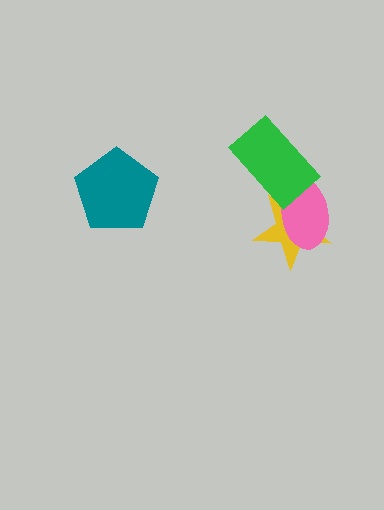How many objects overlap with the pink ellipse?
2 objects overlap with the pink ellipse.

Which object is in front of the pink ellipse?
The green rectangle is in front of the pink ellipse.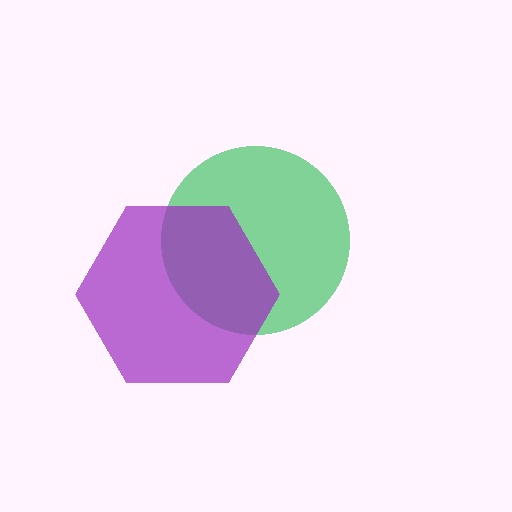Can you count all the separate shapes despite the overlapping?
Yes, there are 2 separate shapes.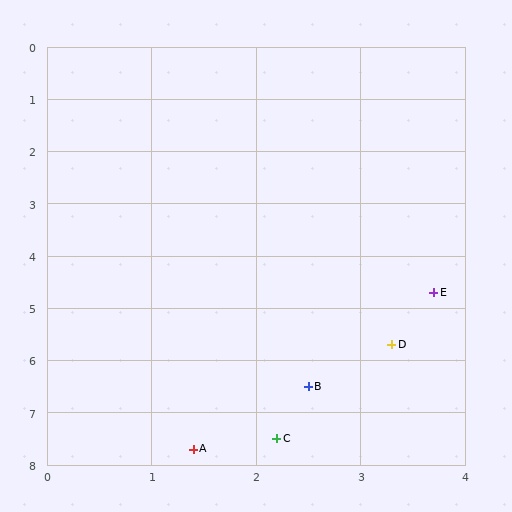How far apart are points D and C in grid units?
Points D and C are about 2.1 grid units apart.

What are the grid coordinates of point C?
Point C is at approximately (2.2, 7.5).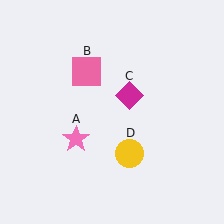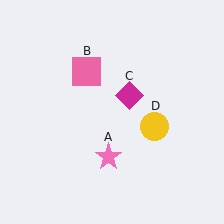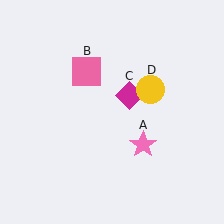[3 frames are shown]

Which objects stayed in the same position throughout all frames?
Pink square (object B) and magenta diamond (object C) remained stationary.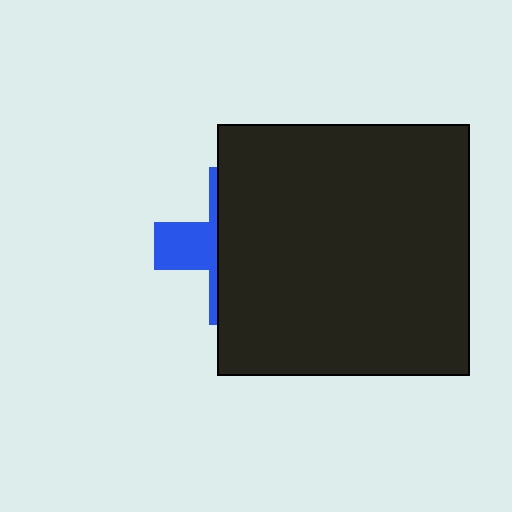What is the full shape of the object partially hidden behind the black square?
The partially hidden object is a blue cross.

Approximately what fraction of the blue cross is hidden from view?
Roughly 70% of the blue cross is hidden behind the black square.